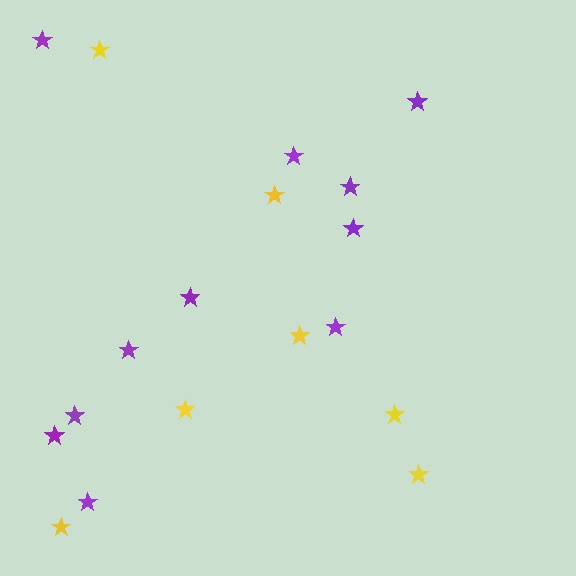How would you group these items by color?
There are 2 groups: one group of purple stars (11) and one group of yellow stars (7).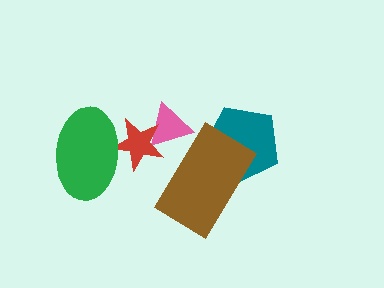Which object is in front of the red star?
The green ellipse is in front of the red star.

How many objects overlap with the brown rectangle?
2 objects overlap with the brown rectangle.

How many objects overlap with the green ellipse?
1 object overlaps with the green ellipse.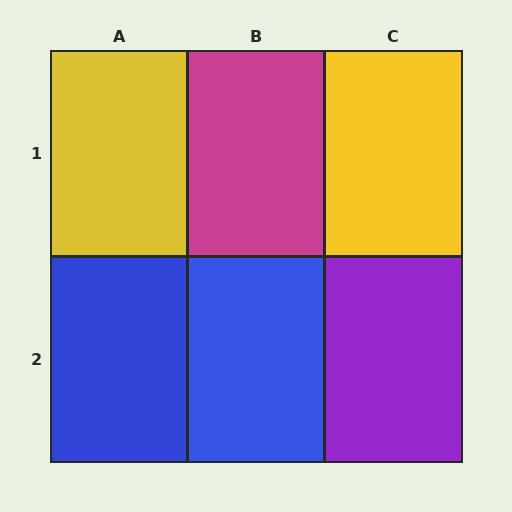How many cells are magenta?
1 cell is magenta.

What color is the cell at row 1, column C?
Yellow.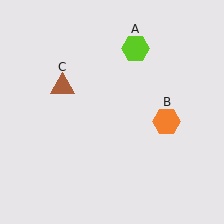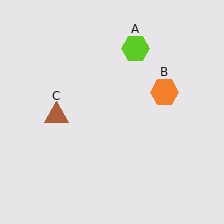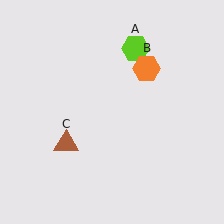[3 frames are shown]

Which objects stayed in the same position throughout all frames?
Lime hexagon (object A) remained stationary.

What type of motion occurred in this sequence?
The orange hexagon (object B), brown triangle (object C) rotated counterclockwise around the center of the scene.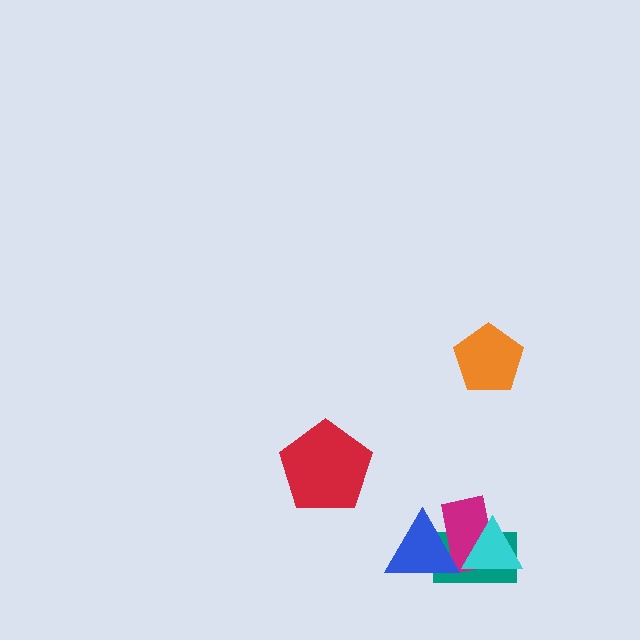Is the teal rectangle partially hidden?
Yes, it is partially covered by another shape.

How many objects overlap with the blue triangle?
3 objects overlap with the blue triangle.